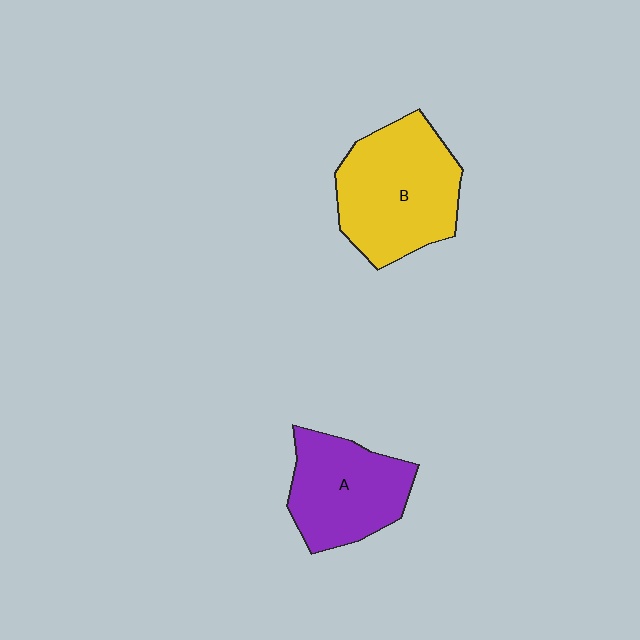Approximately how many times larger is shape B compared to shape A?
Approximately 1.3 times.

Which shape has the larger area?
Shape B (yellow).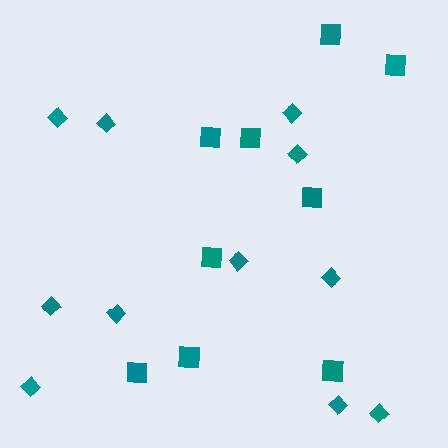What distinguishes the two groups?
There are 2 groups: one group of diamonds (11) and one group of squares (9).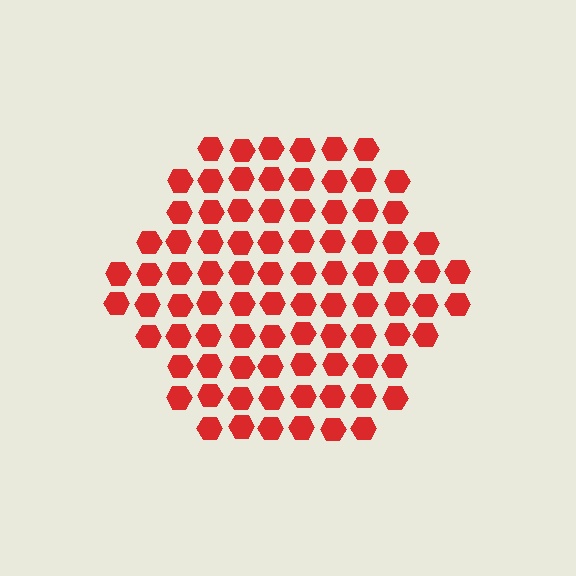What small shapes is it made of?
It is made of small hexagons.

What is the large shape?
The large shape is a hexagon.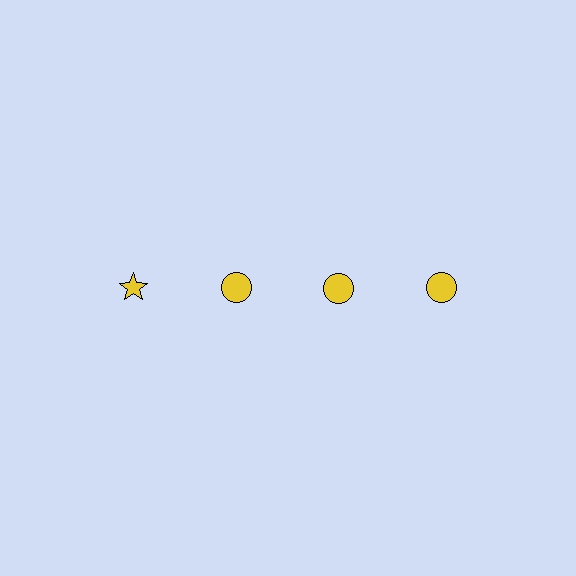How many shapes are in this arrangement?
There are 4 shapes arranged in a grid pattern.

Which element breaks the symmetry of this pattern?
The yellow star in the top row, leftmost column breaks the symmetry. All other shapes are yellow circles.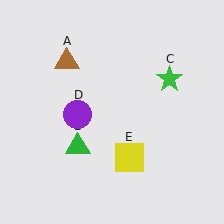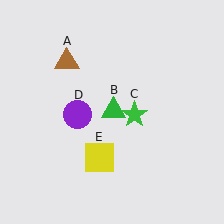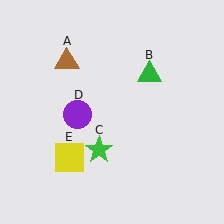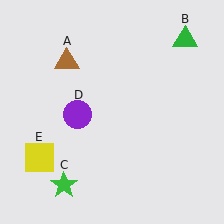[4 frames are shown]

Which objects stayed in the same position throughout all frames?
Brown triangle (object A) and purple circle (object D) remained stationary.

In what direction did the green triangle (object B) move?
The green triangle (object B) moved up and to the right.